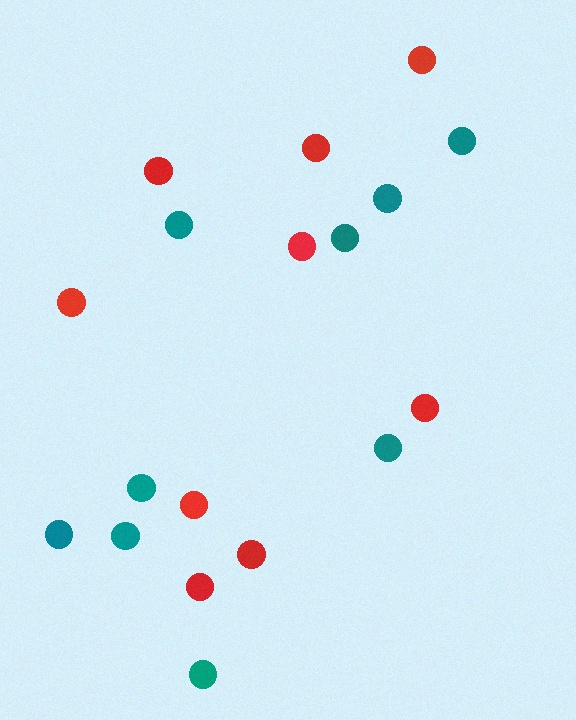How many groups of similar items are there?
There are 2 groups: one group of teal circles (9) and one group of red circles (9).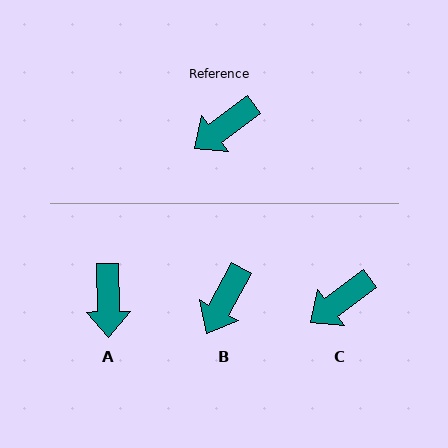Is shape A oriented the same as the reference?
No, it is off by about 55 degrees.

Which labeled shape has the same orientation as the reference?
C.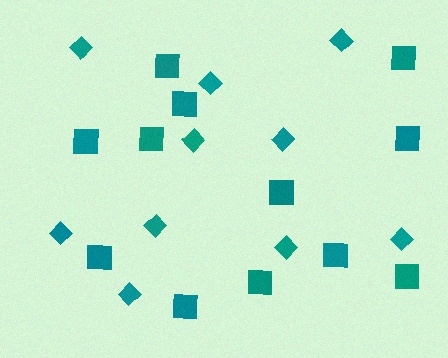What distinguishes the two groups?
There are 2 groups: one group of diamonds (10) and one group of squares (12).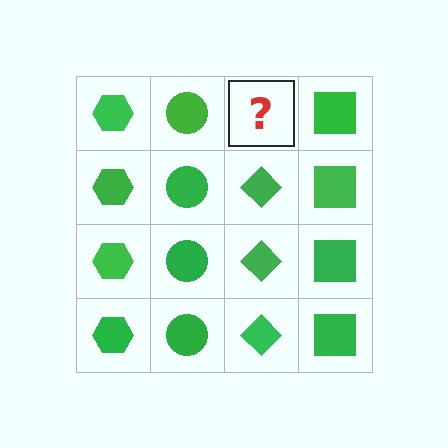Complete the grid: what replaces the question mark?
The question mark should be replaced with a green diamond.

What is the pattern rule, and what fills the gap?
The rule is that each column has a consistent shape. The gap should be filled with a green diamond.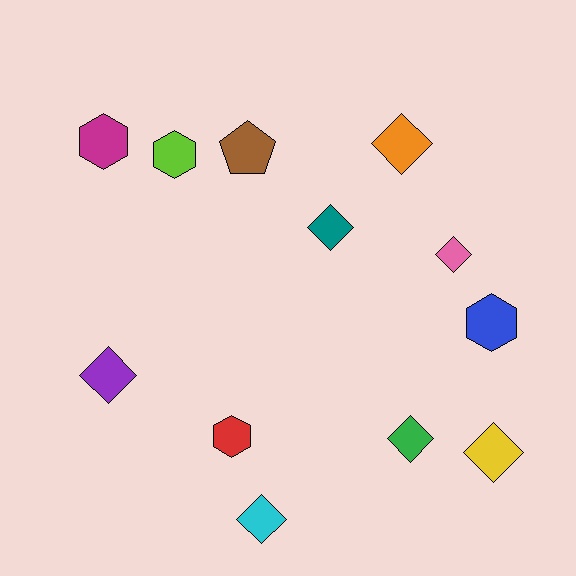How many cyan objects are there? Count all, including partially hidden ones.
There is 1 cyan object.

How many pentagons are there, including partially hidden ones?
There is 1 pentagon.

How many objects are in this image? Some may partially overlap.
There are 12 objects.